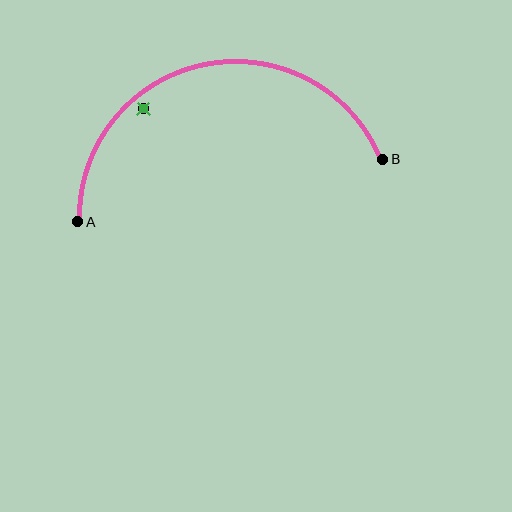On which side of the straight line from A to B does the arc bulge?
The arc bulges above the straight line connecting A and B.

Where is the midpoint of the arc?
The arc midpoint is the point on the curve farthest from the straight line joining A and B. It sits above that line.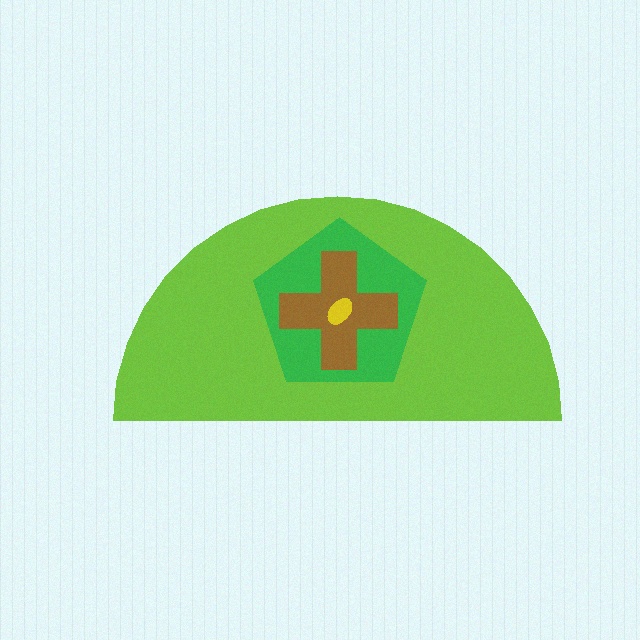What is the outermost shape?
The lime semicircle.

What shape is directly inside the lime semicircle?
The green pentagon.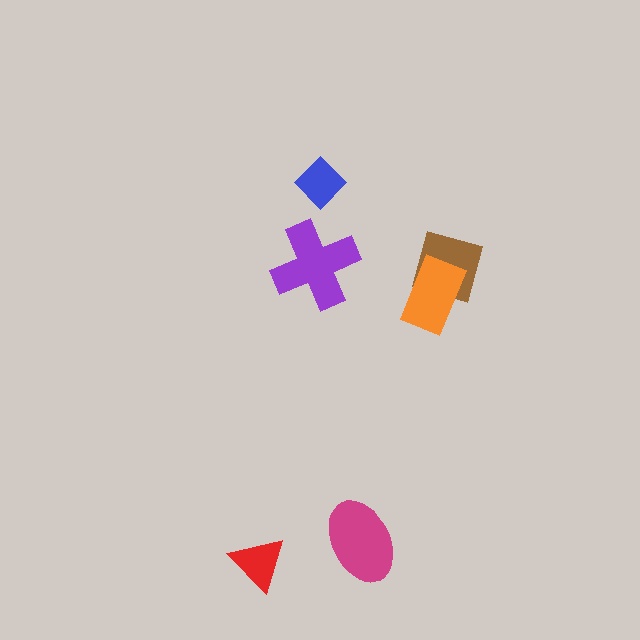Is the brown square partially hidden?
Yes, it is partially covered by another shape.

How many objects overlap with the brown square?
1 object overlaps with the brown square.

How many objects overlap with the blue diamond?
0 objects overlap with the blue diamond.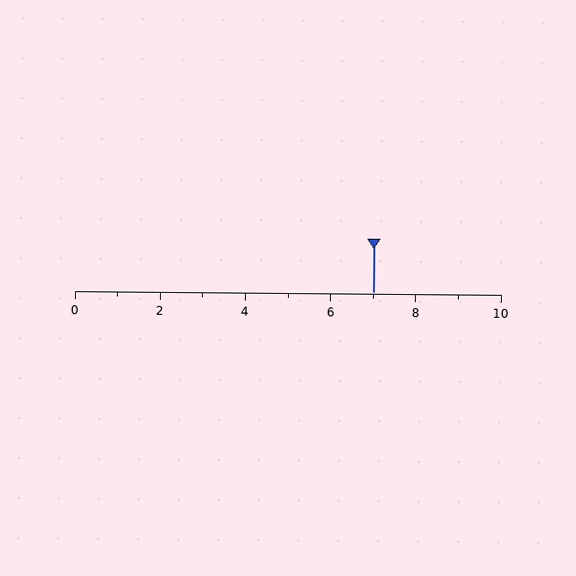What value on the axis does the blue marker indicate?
The marker indicates approximately 7.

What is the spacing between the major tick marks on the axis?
The major ticks are spaced 2 apart.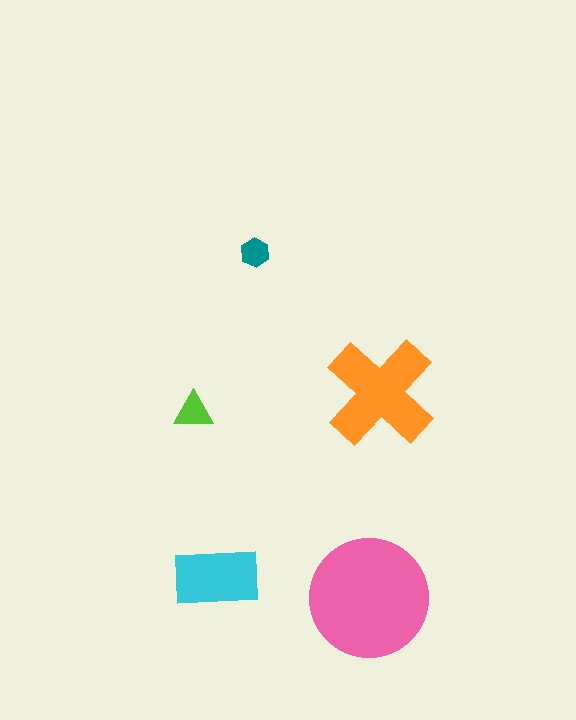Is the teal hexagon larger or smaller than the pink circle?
Smaller.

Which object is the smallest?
The teal hexagon.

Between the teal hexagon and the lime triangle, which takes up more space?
The lime triangle.